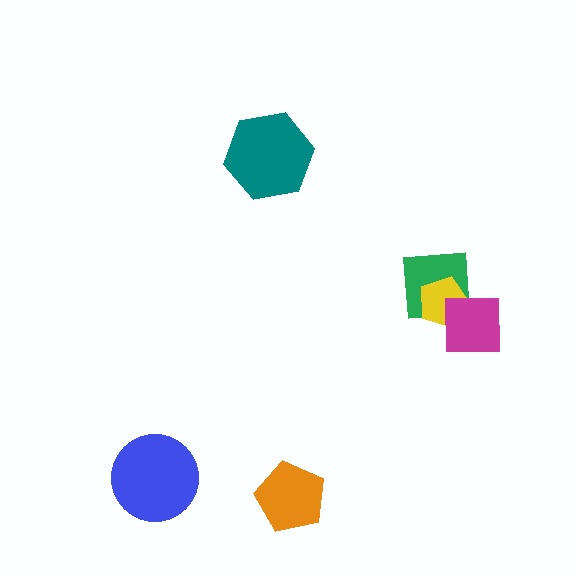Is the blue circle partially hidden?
No, no other shape covers it.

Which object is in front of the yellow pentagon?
The magenta square is in front of the yellow pentagon.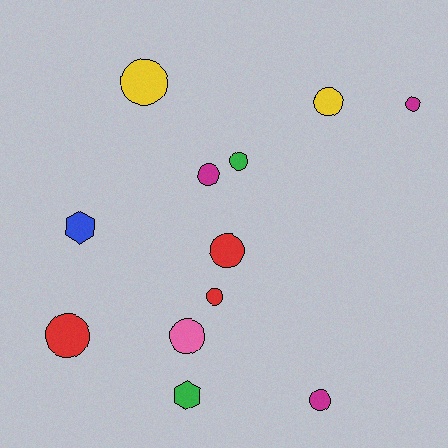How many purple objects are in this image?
There are no purple objects.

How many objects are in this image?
There are 12 objects.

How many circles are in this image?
There are 10 circles.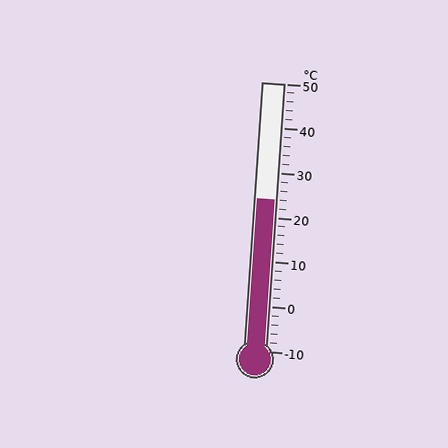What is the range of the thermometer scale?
The thermometer scale ranges from -10°C to 50°C.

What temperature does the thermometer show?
The thermometer shows approximately 24°C.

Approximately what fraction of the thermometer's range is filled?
The thermometer is filled to approximately 55% of its range.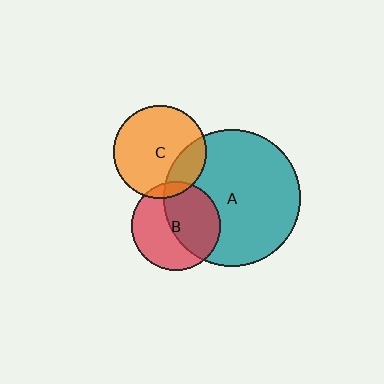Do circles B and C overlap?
Yes.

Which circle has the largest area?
Circle A (teal).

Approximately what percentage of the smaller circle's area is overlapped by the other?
Approximately 10%.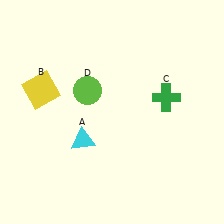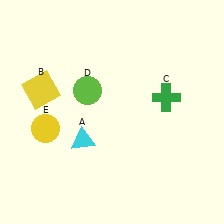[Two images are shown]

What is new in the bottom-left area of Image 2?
A yellow circle (E) was added in the bottom-left area of Image 2.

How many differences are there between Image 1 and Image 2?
There is 1 difference between the two images.